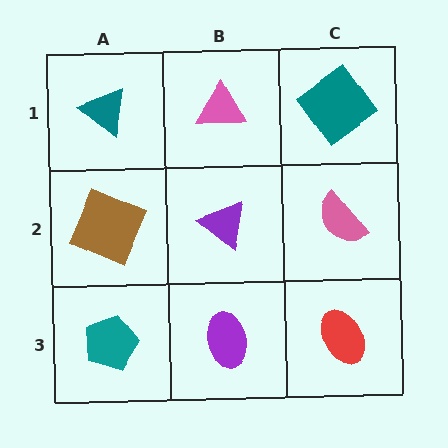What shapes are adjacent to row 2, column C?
A teal diamond (row 1, column C), a red ellipse (row 3, column C), a purple triangle (row 2, column B).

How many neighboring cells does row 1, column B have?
3.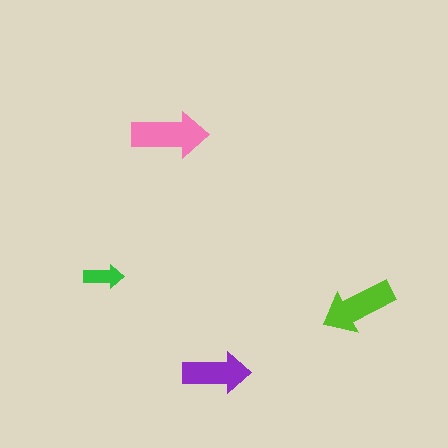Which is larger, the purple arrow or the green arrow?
The purple one.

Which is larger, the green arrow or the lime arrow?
The lime one.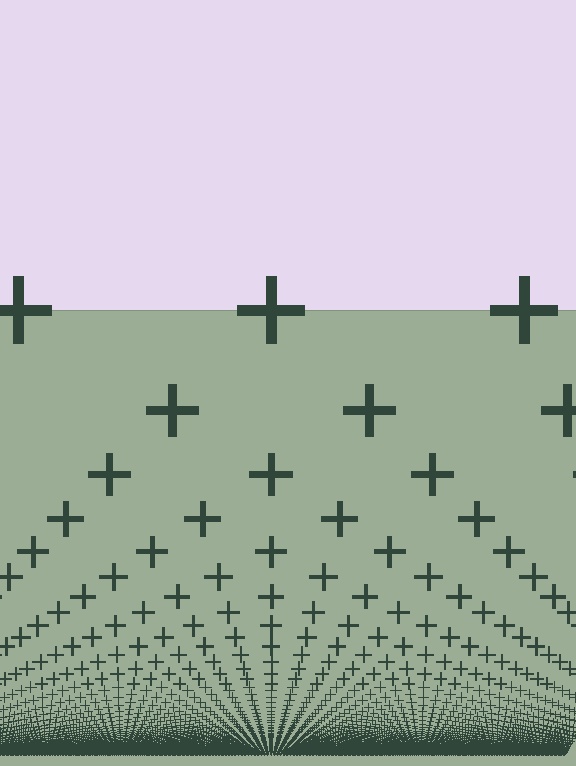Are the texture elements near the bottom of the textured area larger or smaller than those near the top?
Smaller. The gradient is inverted — elements near the bottom are smaller and denser.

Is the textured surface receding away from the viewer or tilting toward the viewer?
The surface appears to tilt toward the viewer. Texture elements get larger and sparser toward the top.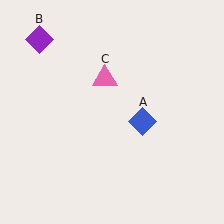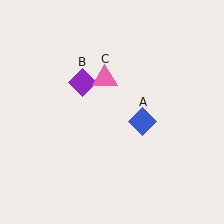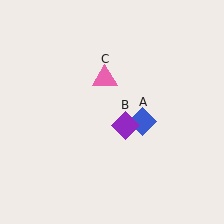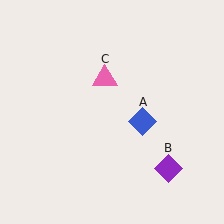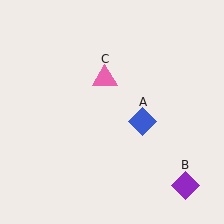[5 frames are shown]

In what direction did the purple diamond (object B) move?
The purple diamond (object B) moved down and to the right.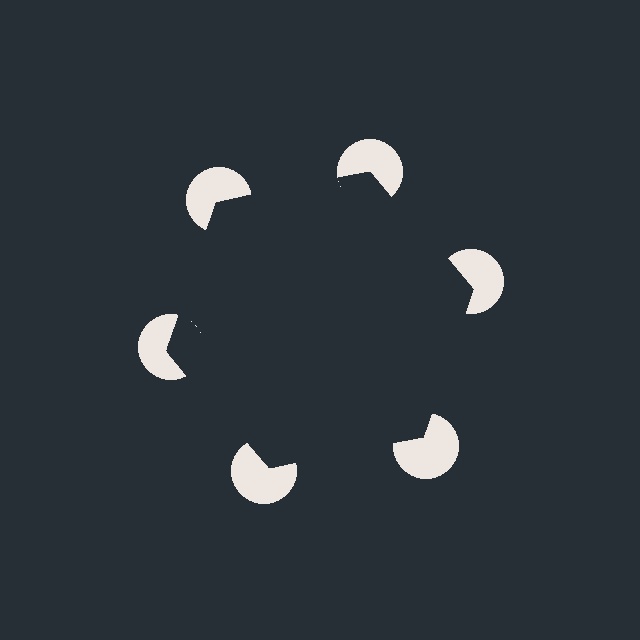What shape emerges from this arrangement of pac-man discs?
An illusory hexagon — its edges are inferred from the aligned wedge cuts in the pac-man discs, not physically drawn.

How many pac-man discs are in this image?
There are 6 — one at each vertex of the illusory hexagon.